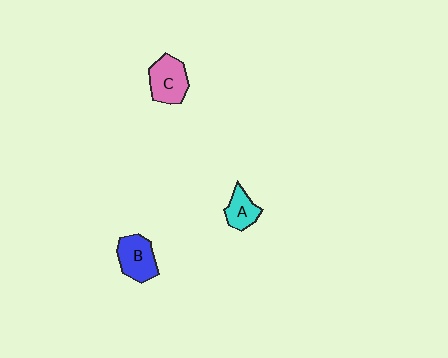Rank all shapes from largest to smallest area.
From largest to smallest: C (pink), B (blue), A (cyan).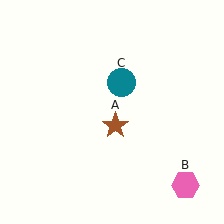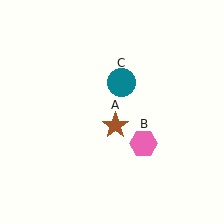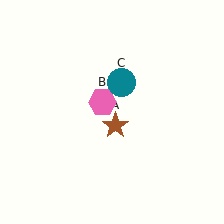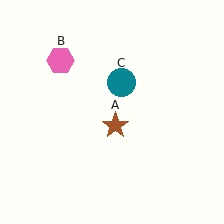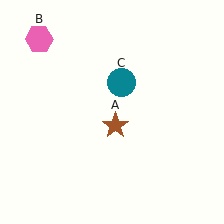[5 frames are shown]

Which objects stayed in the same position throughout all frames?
Brown star (object A) and teal circle (object C) remained stationary.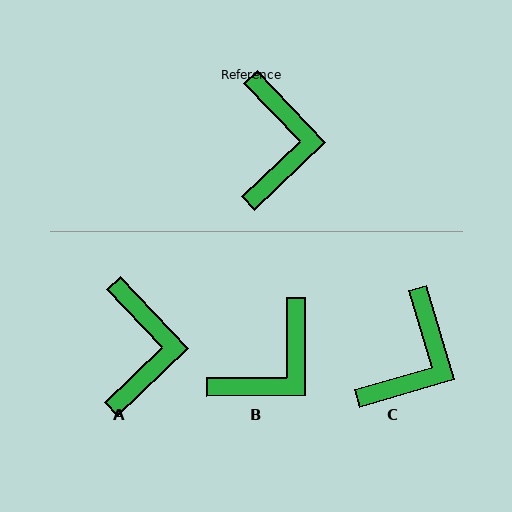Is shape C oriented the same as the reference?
No, it is off by about 27 degrees.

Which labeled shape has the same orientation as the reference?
A.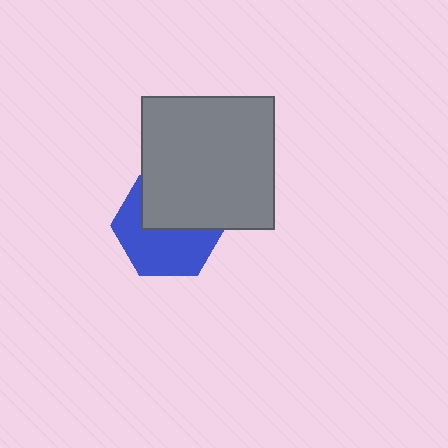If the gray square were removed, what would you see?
You would see the complete blue hexagon.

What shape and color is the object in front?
The object in front is a gray square.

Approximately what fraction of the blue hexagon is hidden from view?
Roughly 44% of the blue hexagon is hidden behind the gray square.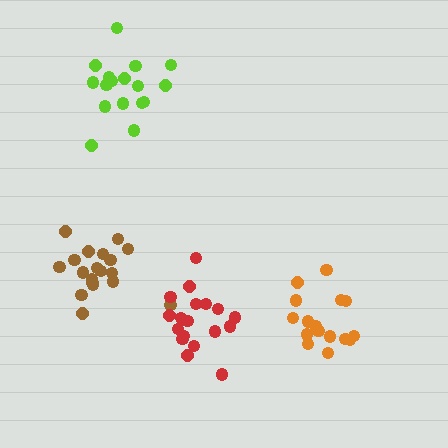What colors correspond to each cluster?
The clusters are colored: brown, orange, lime, red.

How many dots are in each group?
Group 1: 19 dots, Group 2: 16 dots, Group 3: 17 dots, Group 4: 18 dots (70 total).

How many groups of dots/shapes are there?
There are 4 groups.